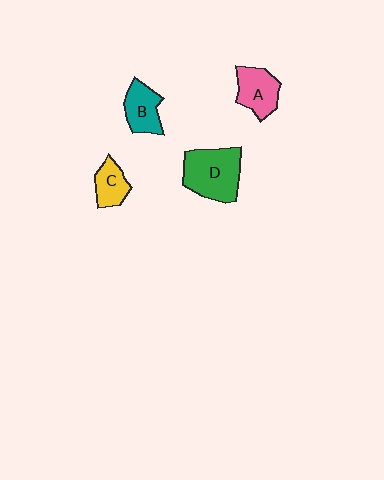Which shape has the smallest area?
Shape C (yellow).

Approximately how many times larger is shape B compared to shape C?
Approximately 1.2 times.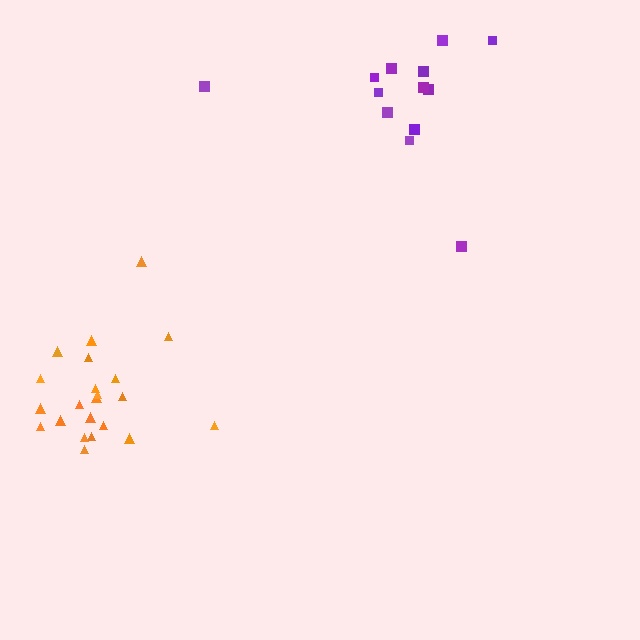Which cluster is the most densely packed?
Orange.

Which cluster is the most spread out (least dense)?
Purple.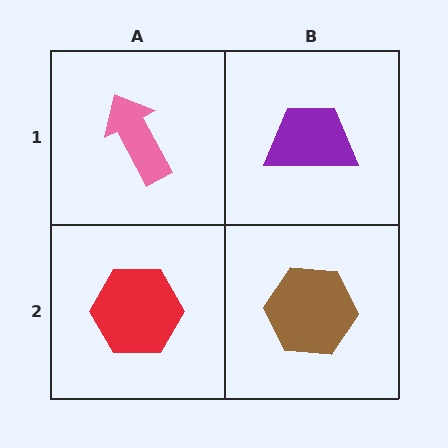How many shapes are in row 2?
2 shapes.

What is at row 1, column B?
A purple trapezoid.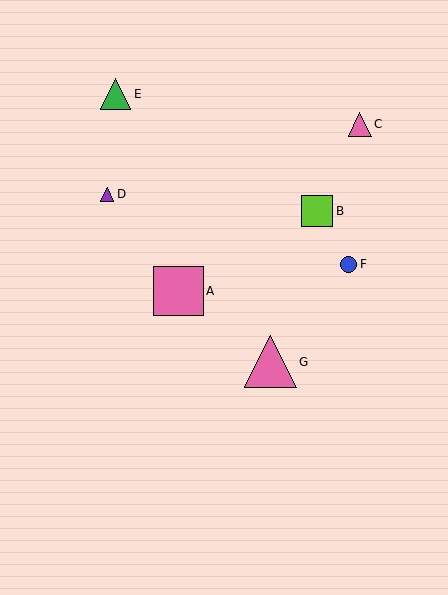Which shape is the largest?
The pink triangle (labeled G) is the largest.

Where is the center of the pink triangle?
The center of the pink triangle is at (360, 124).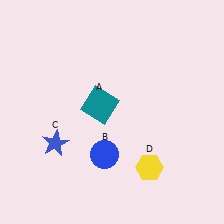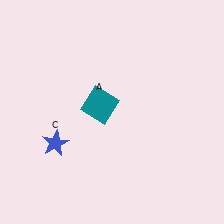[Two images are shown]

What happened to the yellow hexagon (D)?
The yellow hexagon (D) was removed in Image 2. It was in the bottom-right area of Image 1.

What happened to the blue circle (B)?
The blue circle (B) was removed in Image 2. It was in the bottom-left area of Image 1.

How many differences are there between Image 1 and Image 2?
There are 2 differences between the two images.